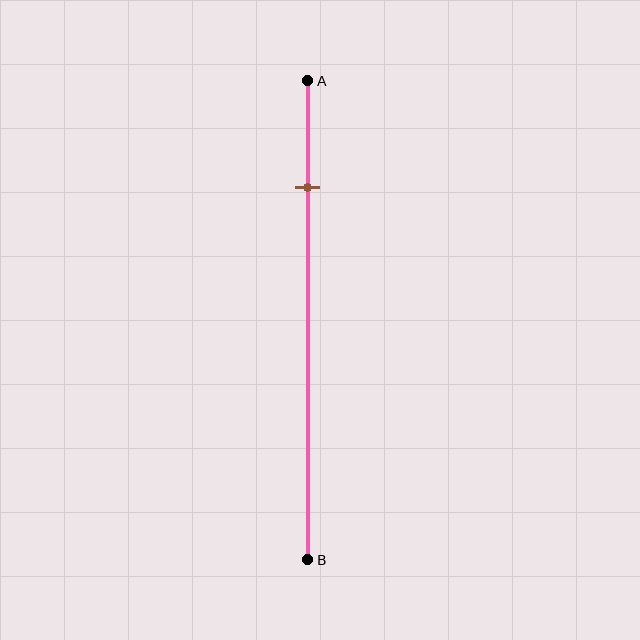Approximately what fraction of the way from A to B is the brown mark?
The brown mark is approximately 20% of the way from A to B.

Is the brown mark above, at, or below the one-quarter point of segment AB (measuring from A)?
The brown mark is approximately at the one-quarter point of segment AB.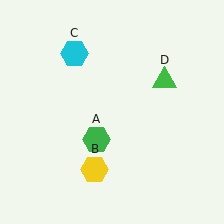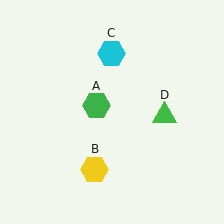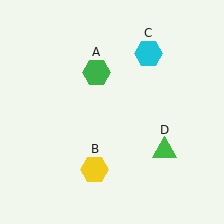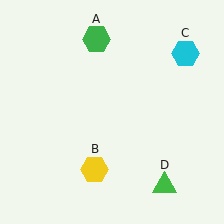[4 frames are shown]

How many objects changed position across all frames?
3 objects changed position: green hexagon (object A), cyan hexagon (object C), green triangle (object D).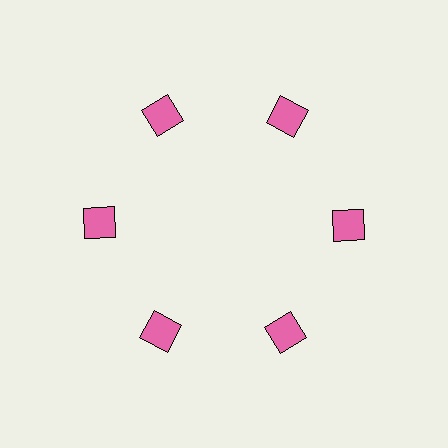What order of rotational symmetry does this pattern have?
This pattern has 6-fold rotational symmetry.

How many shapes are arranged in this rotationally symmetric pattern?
There are 6 shapes, arranged in 6 groups of 1.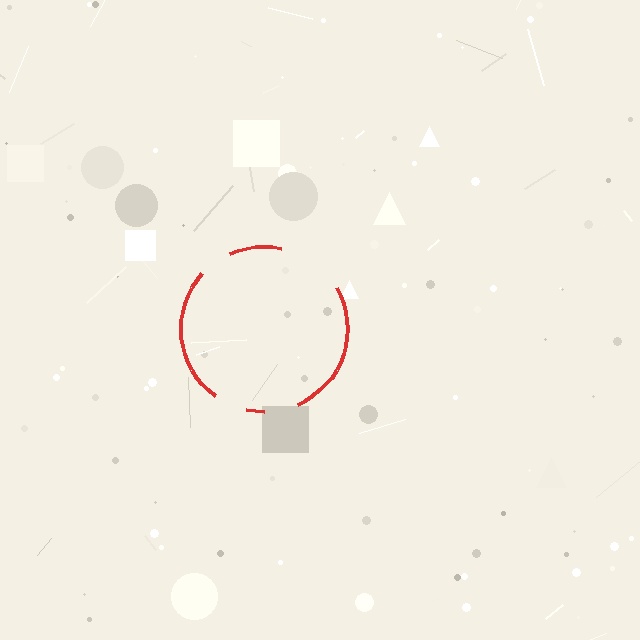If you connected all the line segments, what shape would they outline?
They would outline a circle.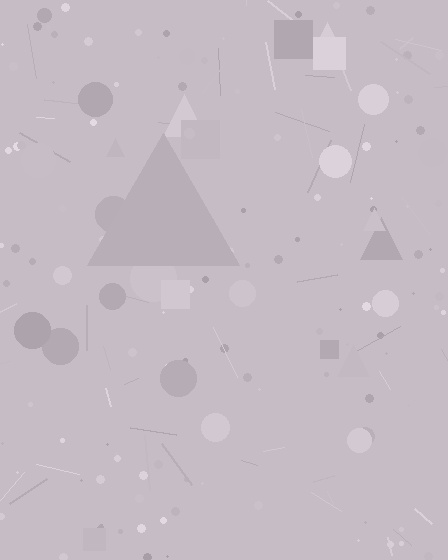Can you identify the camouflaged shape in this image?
The camouflaged shape is a triangle.